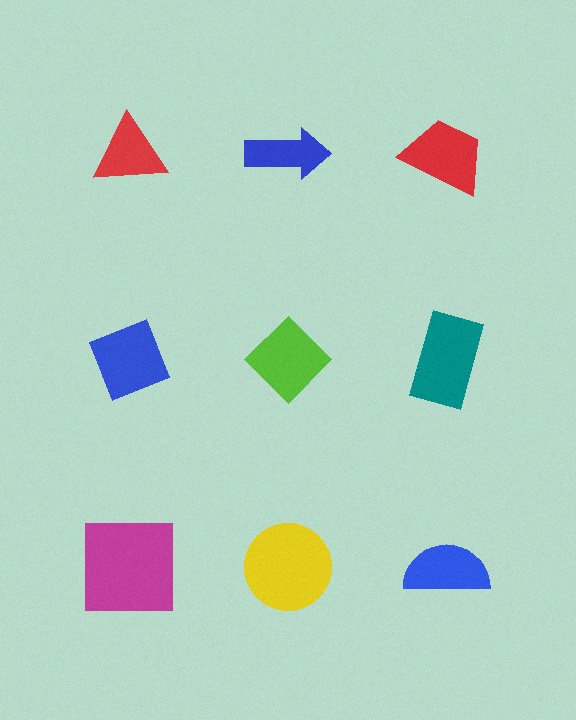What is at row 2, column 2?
A lime diamond.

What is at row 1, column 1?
A red triangle.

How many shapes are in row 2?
3 shapes.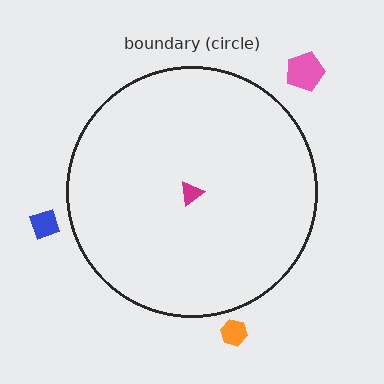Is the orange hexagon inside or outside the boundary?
Outside.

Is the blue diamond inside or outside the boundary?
Outside.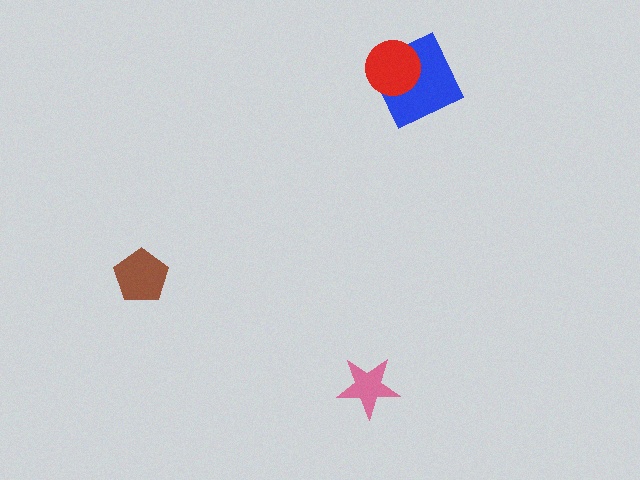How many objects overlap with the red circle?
1 object overlaps with the red circle.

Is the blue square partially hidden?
Yes, it is partially covered by another shape.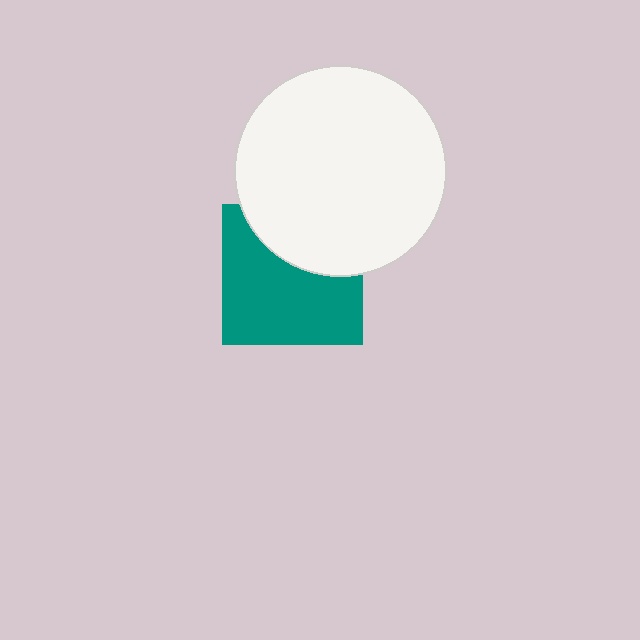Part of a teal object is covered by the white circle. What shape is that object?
It is a square.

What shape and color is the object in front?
The object in front is a white circle.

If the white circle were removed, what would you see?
You would see the complete teal square.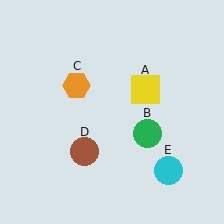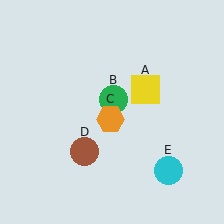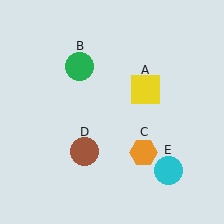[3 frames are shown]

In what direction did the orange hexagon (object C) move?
The orange hexagon (object C) moved down and to the right.